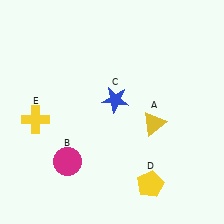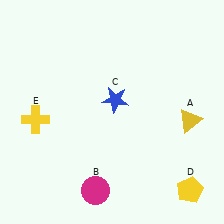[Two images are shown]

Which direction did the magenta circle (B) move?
The magenta circle (B) moved down.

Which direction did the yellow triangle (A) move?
The yellow triangle (A) moved right.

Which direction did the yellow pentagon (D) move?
The yellow pentagon (D) moved right.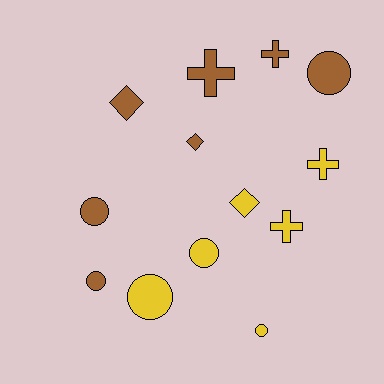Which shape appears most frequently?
Circle, with 6 objects.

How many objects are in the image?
There are 13 objects.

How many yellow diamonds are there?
There is 1 yellow diamond.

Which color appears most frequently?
Brown, with 7 objects.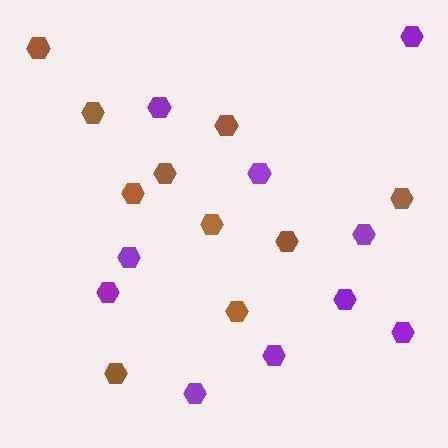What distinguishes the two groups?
There are 2 groups: one group of purple hexagons (10) and one group of brown hexagons (10).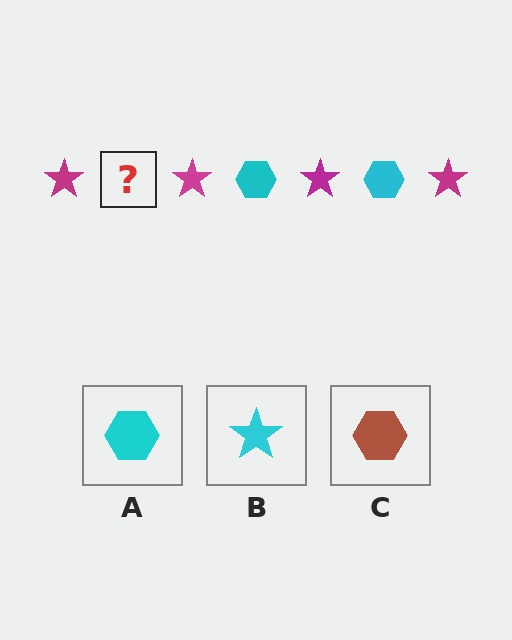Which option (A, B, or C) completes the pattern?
A.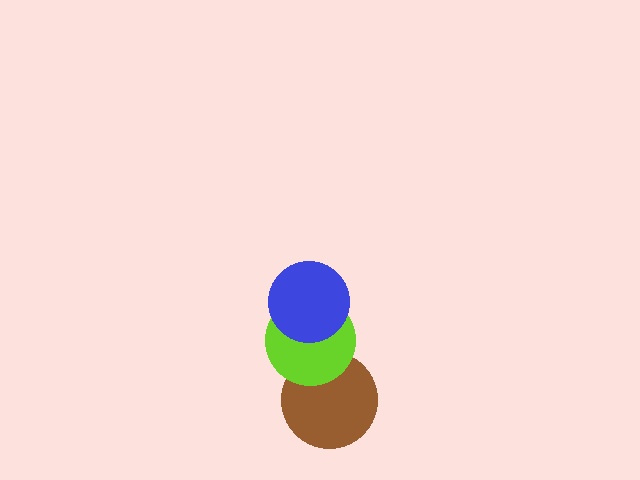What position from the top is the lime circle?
The lime circle is 2nd from the top.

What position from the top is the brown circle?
The brown circle is 3rd from the top.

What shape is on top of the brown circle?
The lime circle is on top of the brown circle.